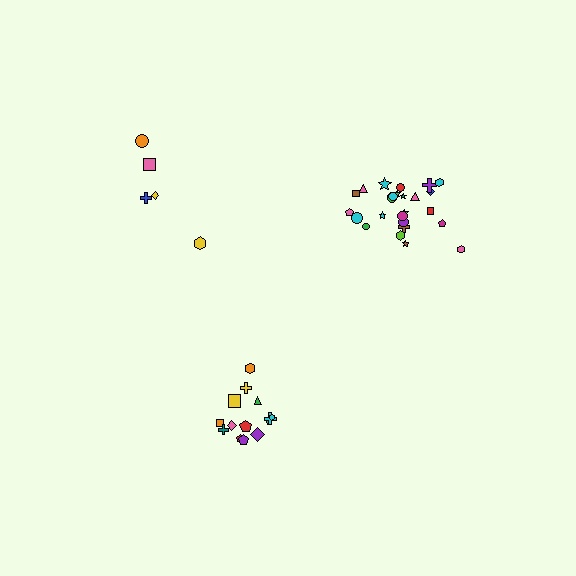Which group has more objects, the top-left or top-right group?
The top-right group.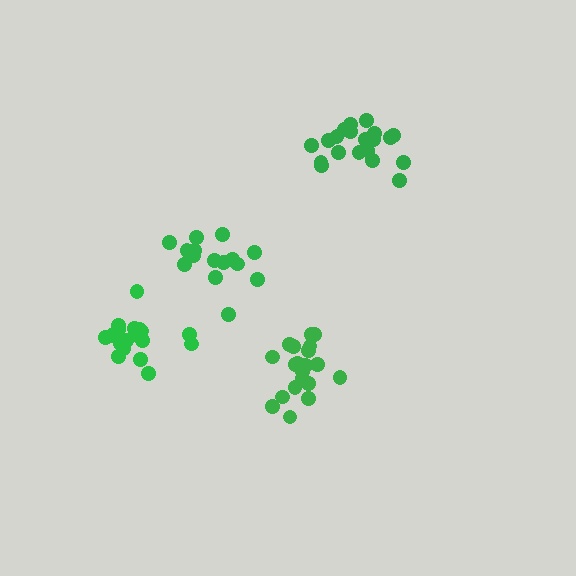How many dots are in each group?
Group 1: 19 dots, Group 2: 20 dots, Group 3: 15 dots, Group 4: 21 dots (75 total).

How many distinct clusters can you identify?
There are 4 distinct clusters.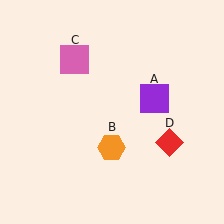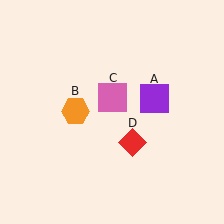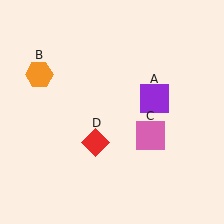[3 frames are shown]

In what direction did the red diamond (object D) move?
The red diamond (object D) moved left.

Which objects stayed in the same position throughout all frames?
Purple square (object A) remained stationary.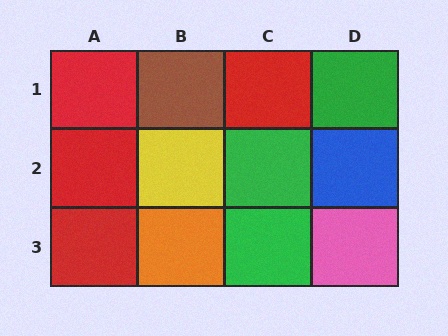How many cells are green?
3 cells are green.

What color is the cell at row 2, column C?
Green.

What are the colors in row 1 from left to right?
Red, brown, red, green.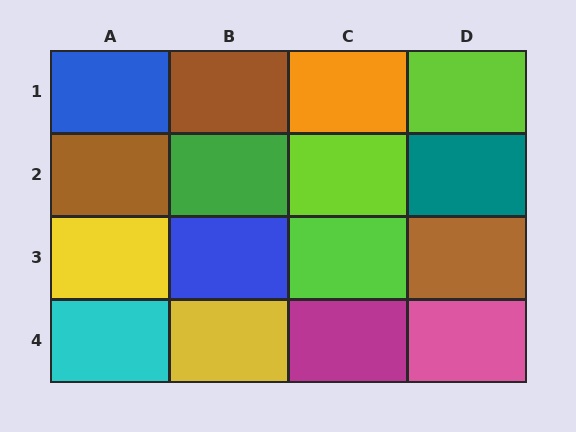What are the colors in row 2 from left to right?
Brown, green, lime, teal.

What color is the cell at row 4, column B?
Yellow.